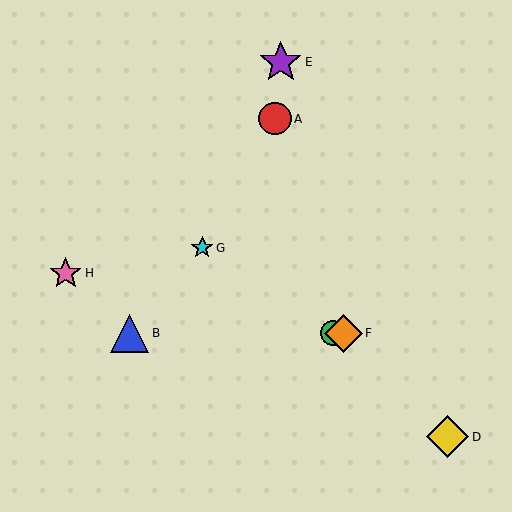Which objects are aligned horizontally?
Objects B, C, F are aligned horizontally.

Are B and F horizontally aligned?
Yes, both are at y≈333.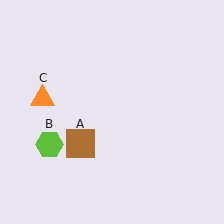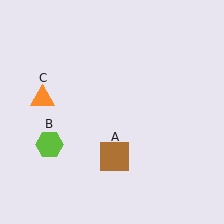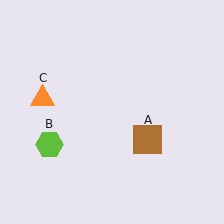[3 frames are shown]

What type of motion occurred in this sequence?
The brown square (object A) rotated counterclockwise around the center of the scene.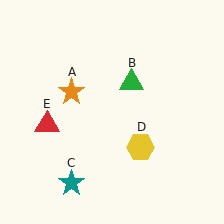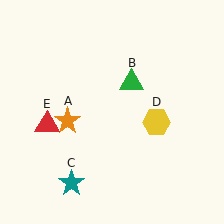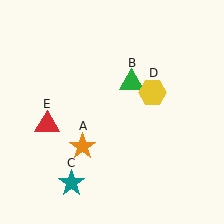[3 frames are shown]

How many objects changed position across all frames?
2 objects changed position: orange star (object A), yellow hexagon (object D).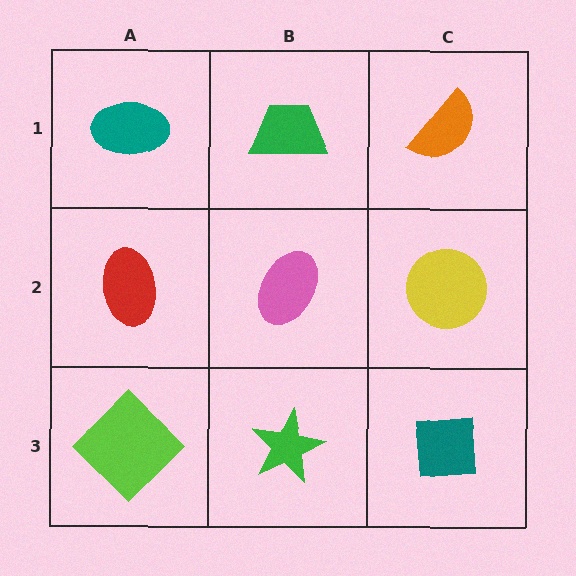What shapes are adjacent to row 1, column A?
A red ellipse (row 2, column A), a green trapezoid (row 1, column B).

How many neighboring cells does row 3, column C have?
2.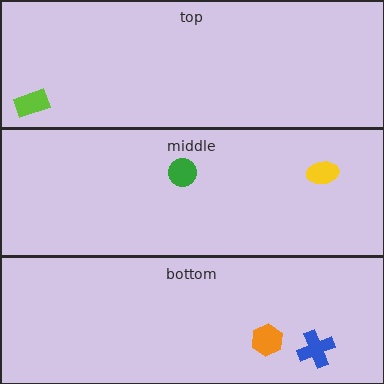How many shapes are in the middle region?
2.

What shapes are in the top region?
The lime rectangle.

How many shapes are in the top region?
1.